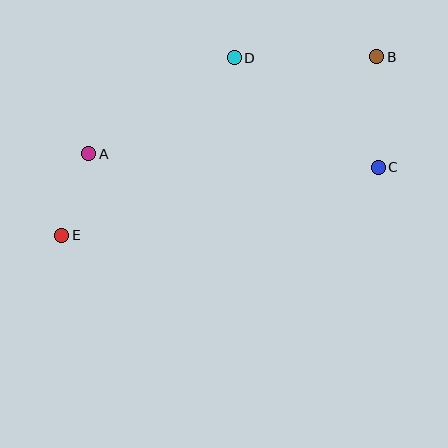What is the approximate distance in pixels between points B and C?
The distance between B and C is approximately 110 pixels.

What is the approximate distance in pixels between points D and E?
The distance between D and E is approximately 248 pixels.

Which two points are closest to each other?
Points A and E are closest to each other.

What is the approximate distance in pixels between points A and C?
The distance between A and C is approximately 290 pixels.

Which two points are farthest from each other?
Points B and E are farthest from each other.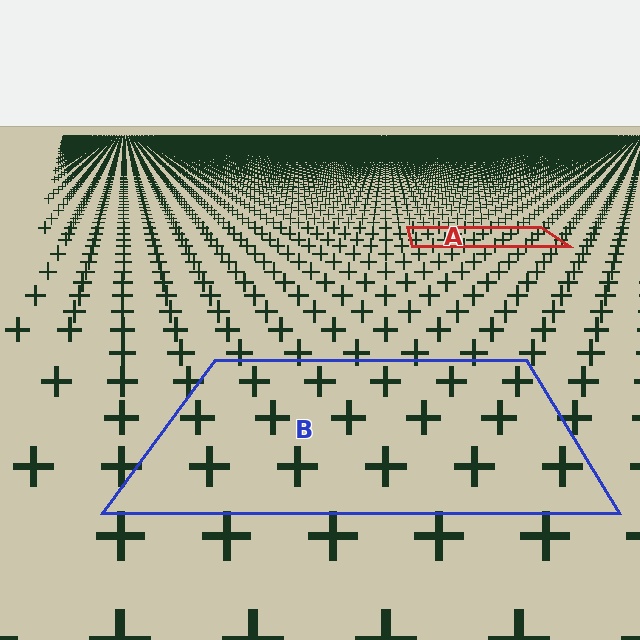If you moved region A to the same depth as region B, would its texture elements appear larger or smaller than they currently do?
They would appear larger. At a closer depth, the same texture elements are projected at a bigger on-screen size.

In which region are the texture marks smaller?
The texture marks are smaller in region A, because it is farther away.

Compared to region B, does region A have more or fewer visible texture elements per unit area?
Region A has more texture elements per unit area — they are packed more densely because it is farther away.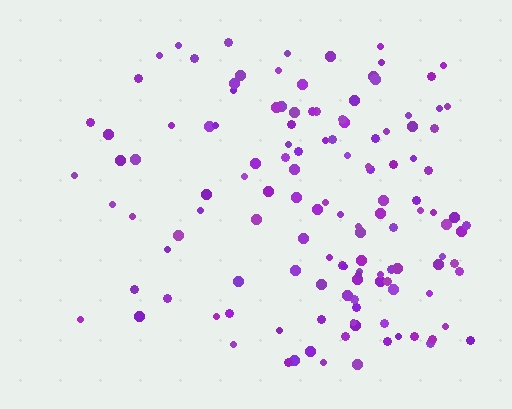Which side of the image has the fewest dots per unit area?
The left.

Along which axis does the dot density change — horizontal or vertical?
Horizontal.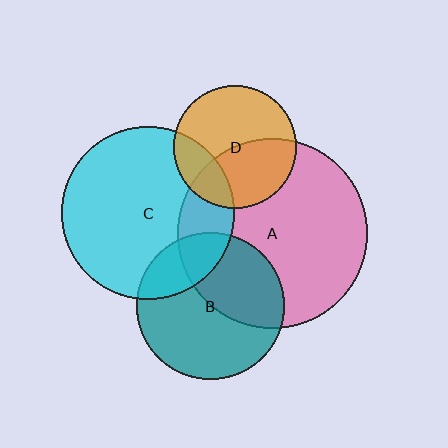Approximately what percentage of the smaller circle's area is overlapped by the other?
Approximately 20%.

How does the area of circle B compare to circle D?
Approximately 1.5 times.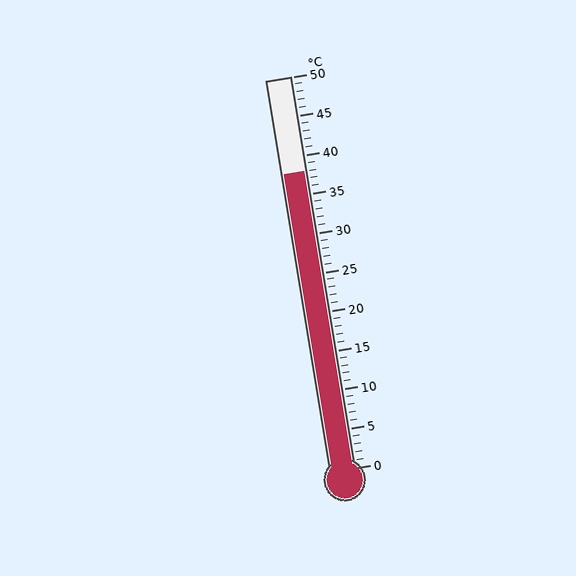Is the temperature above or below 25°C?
The temperature is above 25°C.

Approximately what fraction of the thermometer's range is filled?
The thermometer is filled to approximately 75% of its range.